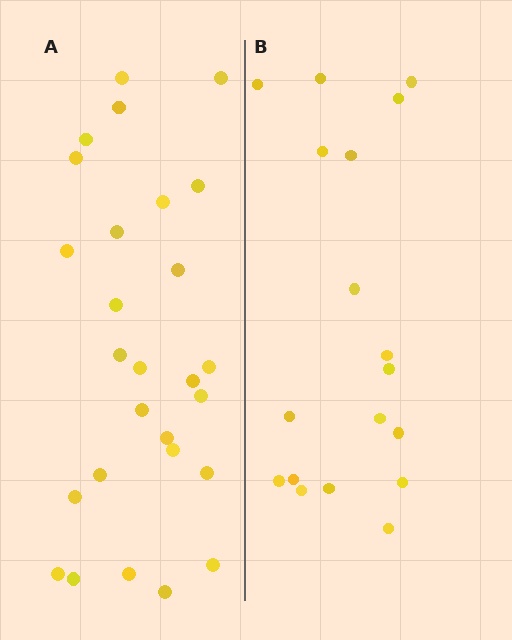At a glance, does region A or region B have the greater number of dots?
Region A (the left region) has more dots.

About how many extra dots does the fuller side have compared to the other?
Region A has roughly 8 or so more dots than region B.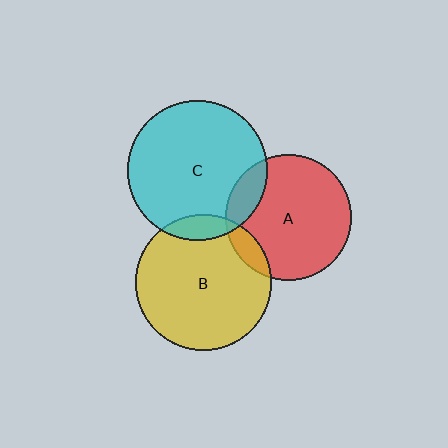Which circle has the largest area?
Circle C (cyan).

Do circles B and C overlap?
Yes.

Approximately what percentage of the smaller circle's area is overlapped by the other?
Approximately 10%.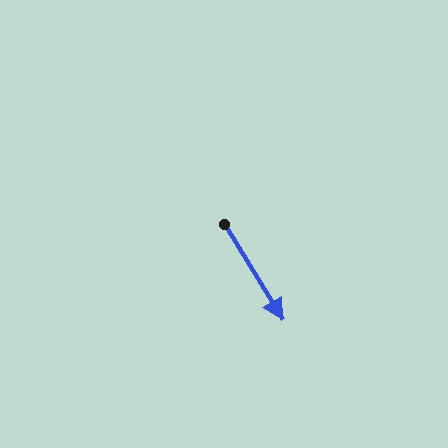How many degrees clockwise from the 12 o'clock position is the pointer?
Approximately 149 degrees.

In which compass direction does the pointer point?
Southeast.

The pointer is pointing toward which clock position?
Roughly 5 o'clock.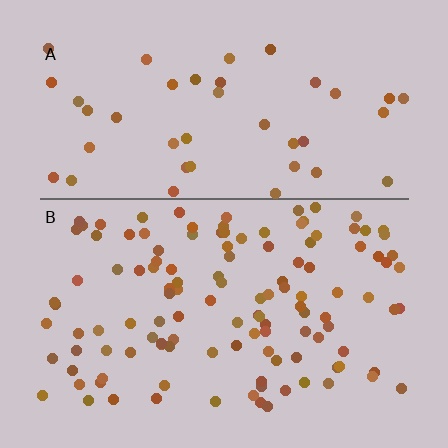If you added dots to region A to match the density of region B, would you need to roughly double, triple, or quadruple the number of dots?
Approximately triple.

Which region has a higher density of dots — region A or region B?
B (the bottom).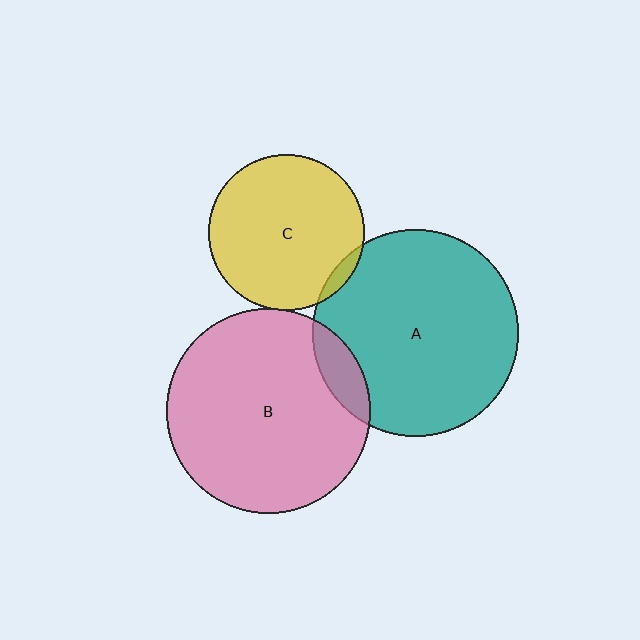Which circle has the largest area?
Circle A (teal).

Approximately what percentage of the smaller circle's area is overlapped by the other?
Approximately 5%.